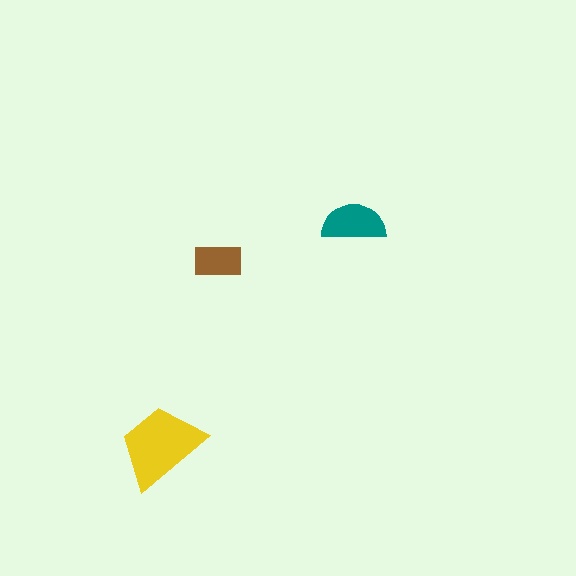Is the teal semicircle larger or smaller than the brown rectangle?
Larger.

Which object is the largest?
The yellow trapezoid.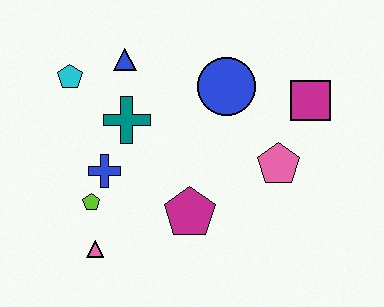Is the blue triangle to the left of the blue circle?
Yes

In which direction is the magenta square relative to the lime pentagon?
The magenta square is to the right of the lime pentagon.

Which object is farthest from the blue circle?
The pink triangle is farthest from the blue circle.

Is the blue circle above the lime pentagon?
Yes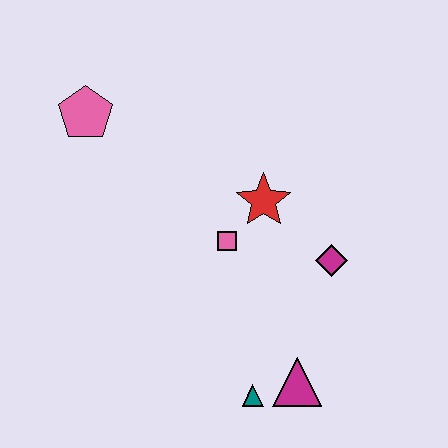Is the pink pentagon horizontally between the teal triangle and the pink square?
No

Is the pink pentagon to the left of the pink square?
Yes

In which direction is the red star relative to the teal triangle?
The red star is above the teal triangle.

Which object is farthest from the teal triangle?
The pink pentagon is farthest from the teal triangle.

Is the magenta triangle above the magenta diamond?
No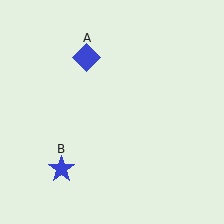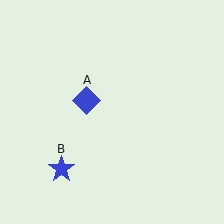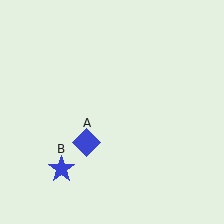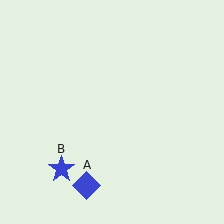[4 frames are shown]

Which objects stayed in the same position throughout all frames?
Blue star (object B) remained stationary.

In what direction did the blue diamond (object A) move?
The blue diamond (object A) moved down.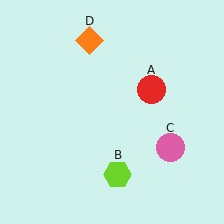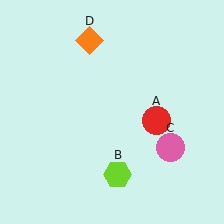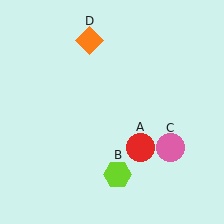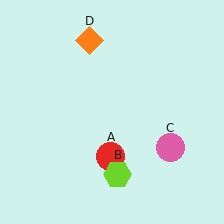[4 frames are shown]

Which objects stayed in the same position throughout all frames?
Lime hexagon (object B) and pink circle (object C) and orange diamond (object D) remained stationary.